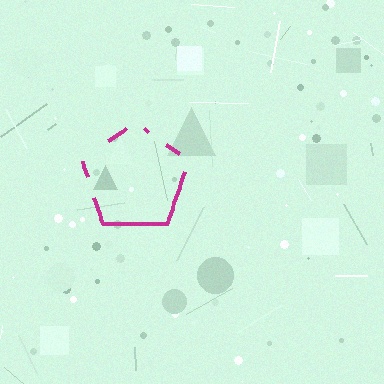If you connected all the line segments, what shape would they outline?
They would outline a pentagon.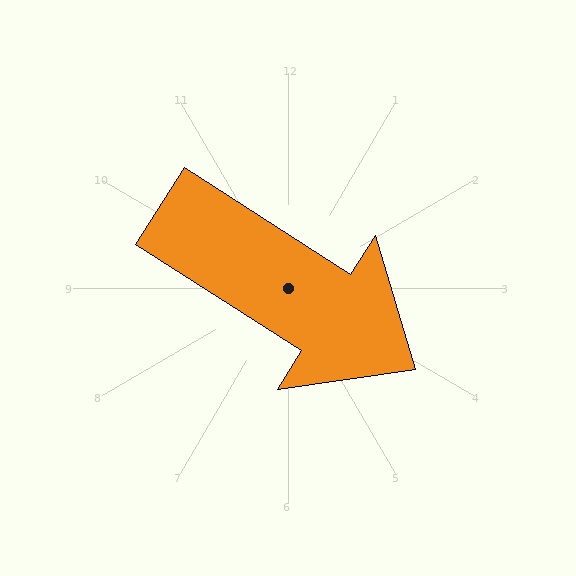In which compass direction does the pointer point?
Southeast.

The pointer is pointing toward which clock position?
Roughly 4 o'clock.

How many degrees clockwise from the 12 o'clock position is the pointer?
Approximately 123 degrees.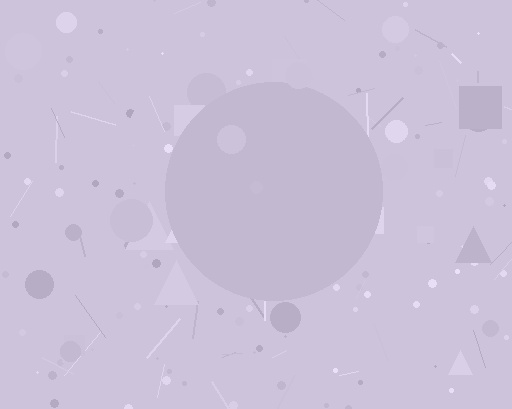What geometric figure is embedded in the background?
A circle is embedded in the background.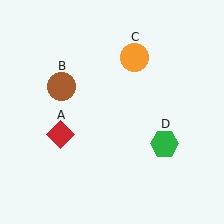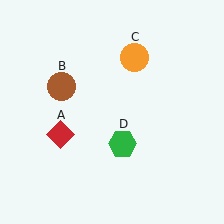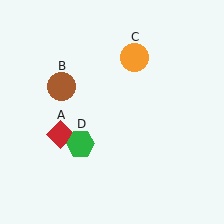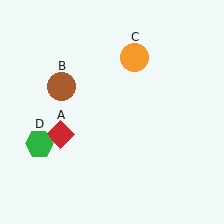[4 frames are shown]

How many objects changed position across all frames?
1 object changed position: green hexagon (object D).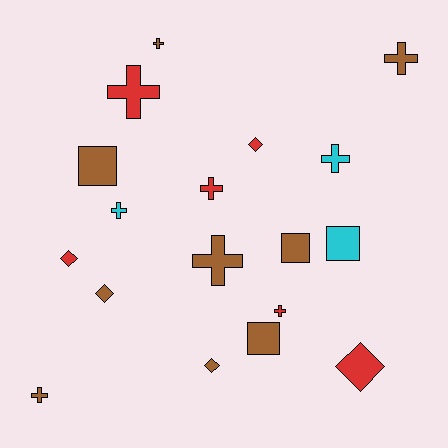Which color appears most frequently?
Brown, with 9 objects.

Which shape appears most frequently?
Cross, with 9 objects.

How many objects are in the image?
There are 18 objects.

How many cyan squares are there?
There is 1 cyan square.